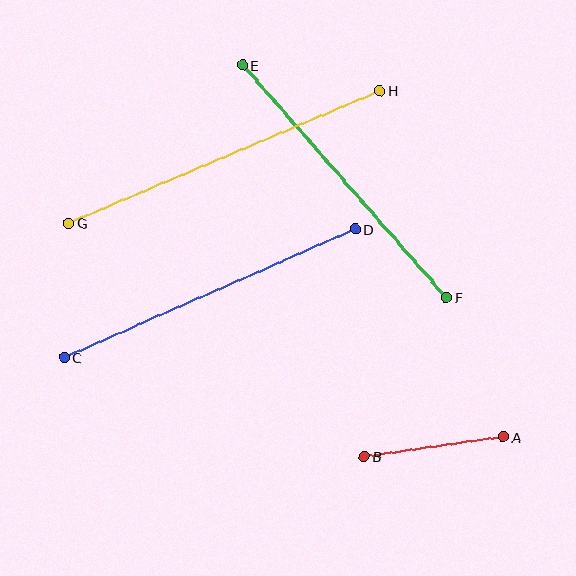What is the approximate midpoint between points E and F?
The midpoint is at approximately (344, 181) pixels.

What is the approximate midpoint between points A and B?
The midpoint is at approximately (434, 447) pixels.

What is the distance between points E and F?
The distance is approximately 309 pixels.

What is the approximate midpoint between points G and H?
The midpoint is at approximately (224, 157) pixels.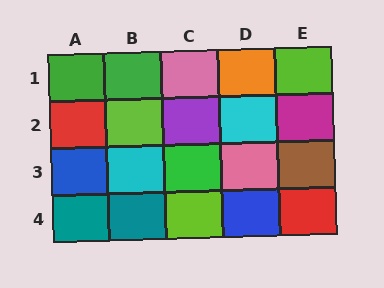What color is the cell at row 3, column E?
Brown.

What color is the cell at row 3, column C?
Green.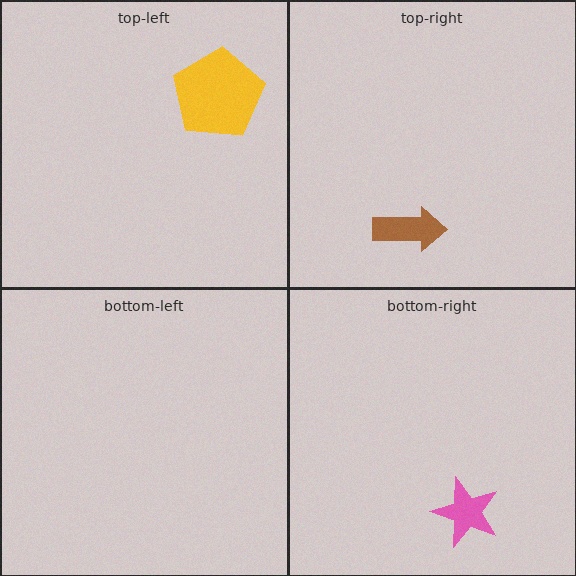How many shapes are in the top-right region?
1.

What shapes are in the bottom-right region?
The pink star.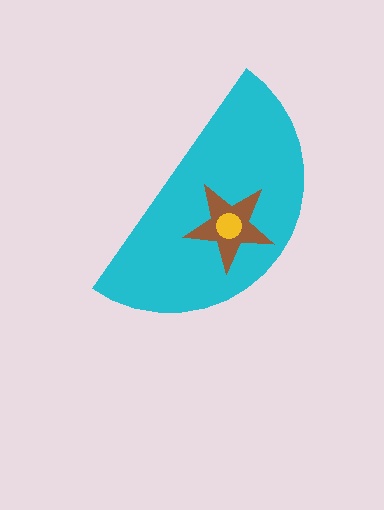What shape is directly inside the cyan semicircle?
The brown star.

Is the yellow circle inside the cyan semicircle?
Yes.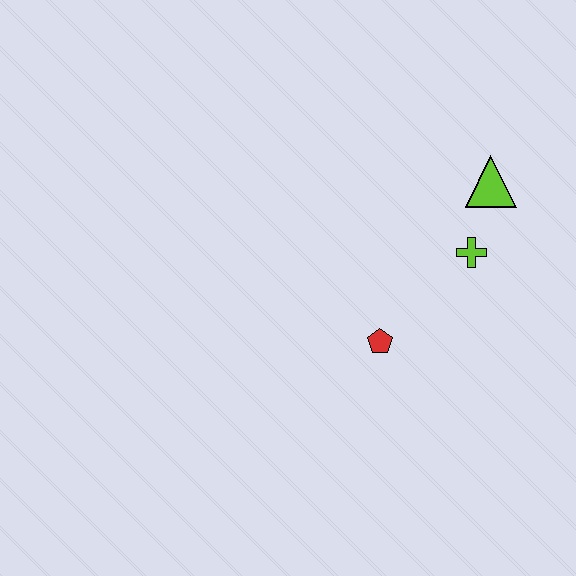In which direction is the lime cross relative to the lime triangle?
The lime cross is below the lime triangle.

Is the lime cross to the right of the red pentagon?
Yes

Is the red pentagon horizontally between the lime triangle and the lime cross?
No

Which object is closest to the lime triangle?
The lime cross is closest to the lime triangle.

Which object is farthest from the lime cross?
The red pentagon is farthest from the lime cross.